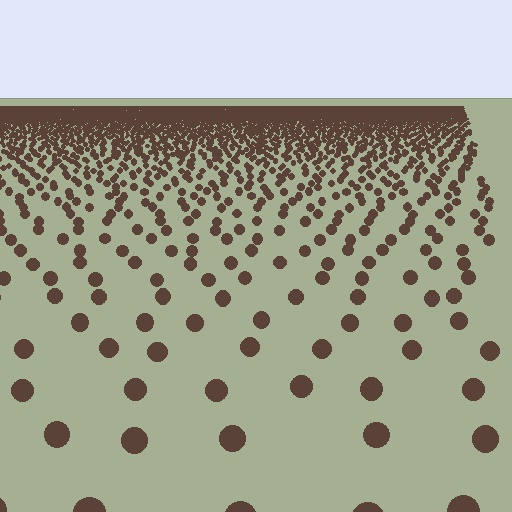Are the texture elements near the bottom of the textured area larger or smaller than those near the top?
Larger. Near the bottom, elements are closer to the viewer and appear at a bigger on-screen size.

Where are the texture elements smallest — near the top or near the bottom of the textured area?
Near the top.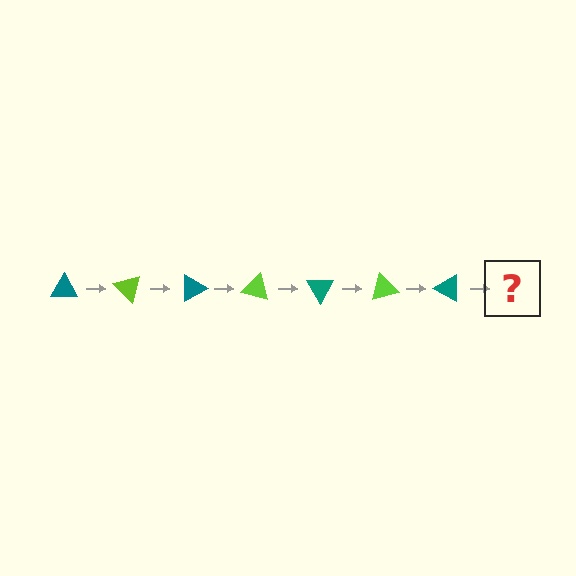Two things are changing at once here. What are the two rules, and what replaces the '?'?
The two rules are that it rotates 45 degrees each step and the color cycles through teal and lime. The '?' should be a lime triangle, rotated 315 degrees from the start.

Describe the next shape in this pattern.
It should be a lime triangle, rotated 315 degrees from the start.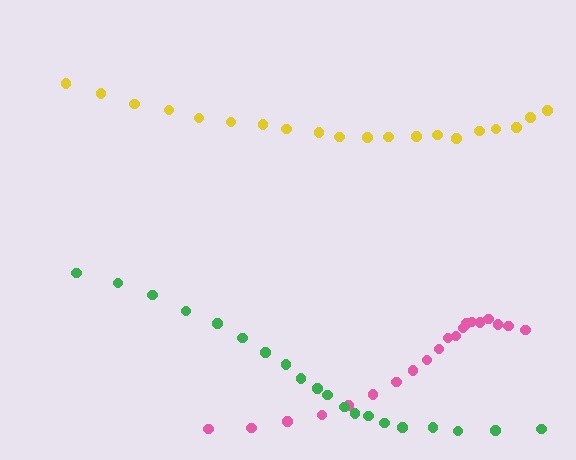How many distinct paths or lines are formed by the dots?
There are 3 distinct paths.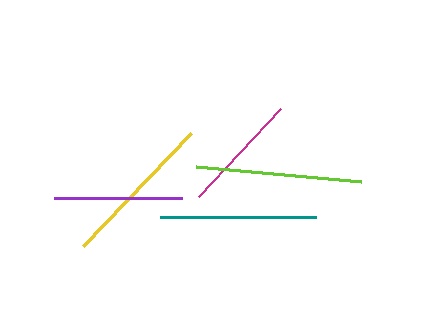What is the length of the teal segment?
The teal segment is approximately 156 pixels long.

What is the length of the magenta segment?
The magenta segment is approximately 120 pixels long.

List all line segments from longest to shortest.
From longest to shortest: lime, yellow, teal, purple, magenta.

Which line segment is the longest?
The lime line is the longest at approximately 166 pixels.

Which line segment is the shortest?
The magenta line is the shortest at approximately 120 pixels.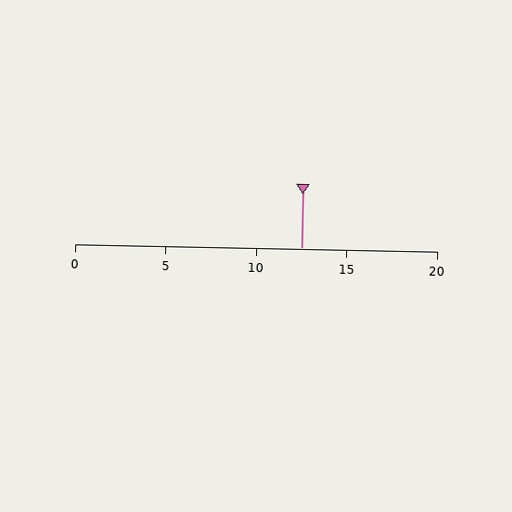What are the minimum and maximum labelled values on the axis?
The axis runs from 0 to 20.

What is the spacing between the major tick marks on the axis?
The major ticks are spaced 5 apart.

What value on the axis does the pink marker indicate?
The marker indicates approximately 12.5.